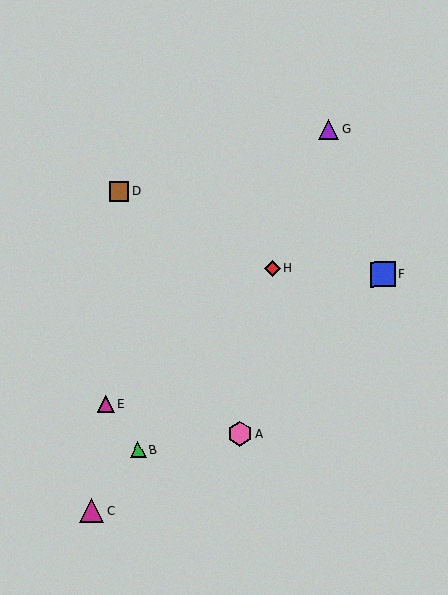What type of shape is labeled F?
Shape F is a blue square.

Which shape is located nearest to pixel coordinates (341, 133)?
The purple triangle (labeled G) at (329, 129) is nearest to that location.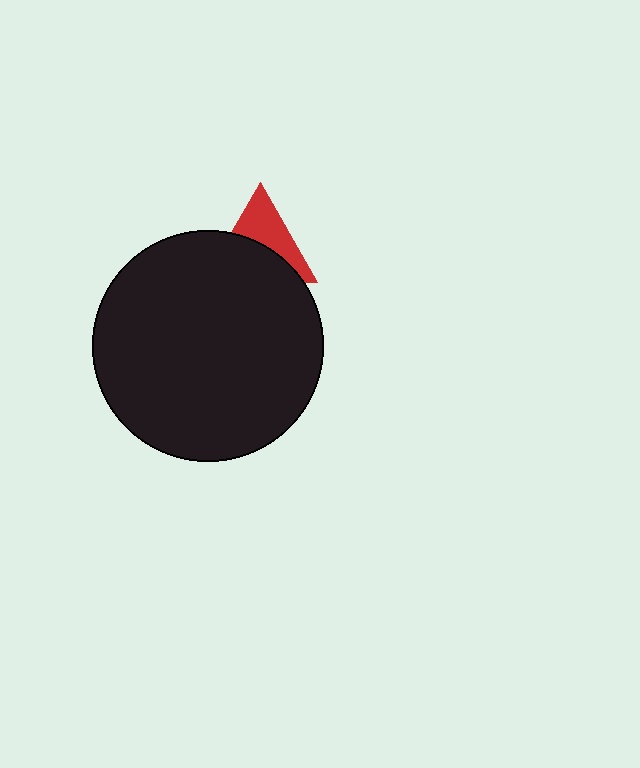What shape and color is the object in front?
The object in front is a black circle.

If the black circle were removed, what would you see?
You would see the complete red triangle.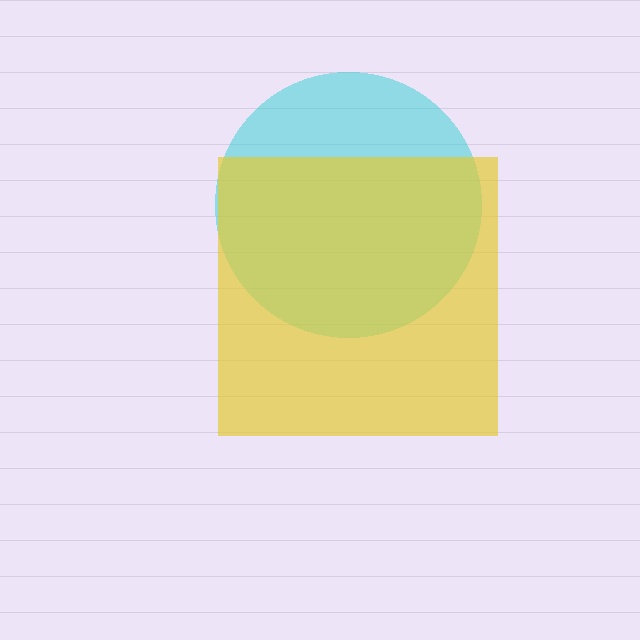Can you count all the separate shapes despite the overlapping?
Yes, there are 2 separate shapes.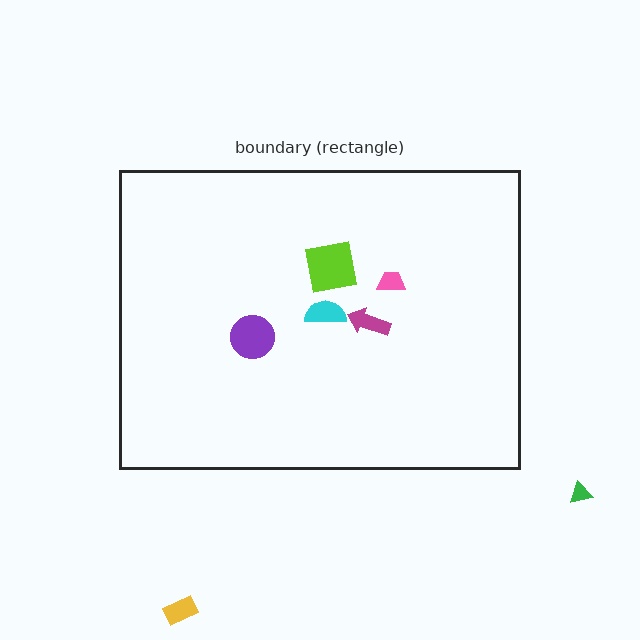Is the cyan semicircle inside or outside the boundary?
Inside.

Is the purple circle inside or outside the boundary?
Inside.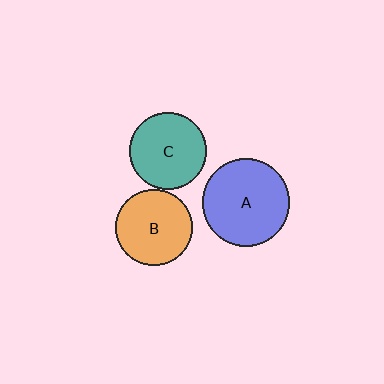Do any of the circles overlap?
No, none of the circles overlap.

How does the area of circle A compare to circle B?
Approximately 1.3 times.